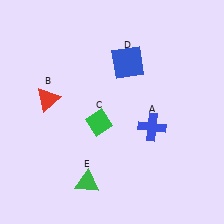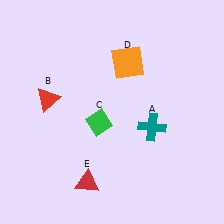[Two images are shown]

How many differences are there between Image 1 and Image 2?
There are 3 differences between the two images.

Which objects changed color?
A changed from blue to teal. D changed from blue to orange. E changed from green to red.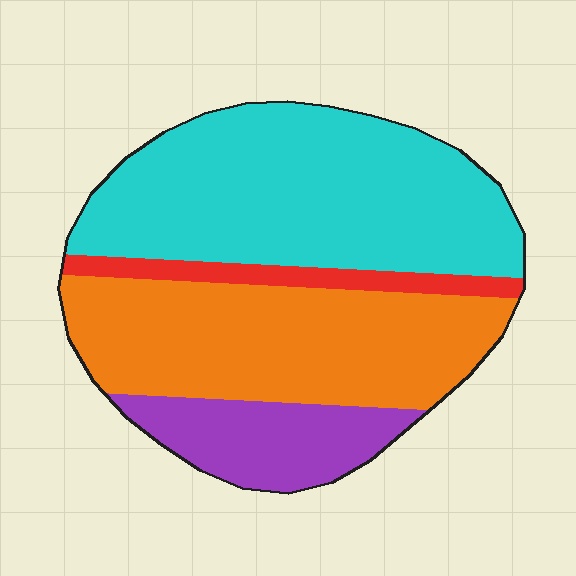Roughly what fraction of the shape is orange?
Orange covers around 35% of the shape.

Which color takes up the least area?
Red, at roughly 5%.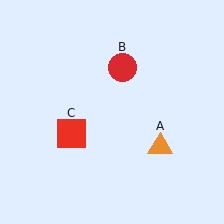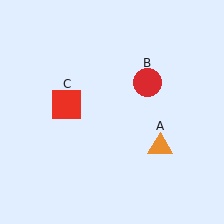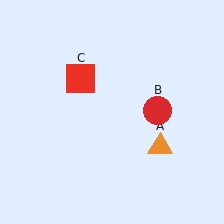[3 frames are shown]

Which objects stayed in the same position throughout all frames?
Orange triangle (object A) remained stationary.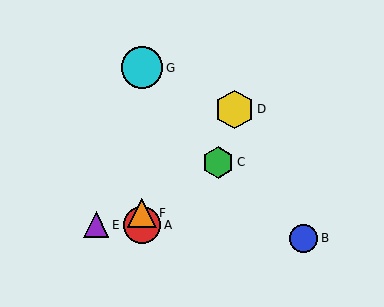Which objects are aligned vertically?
Objects A, F, G are aligned vertically.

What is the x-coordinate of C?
Object C is at x≈218.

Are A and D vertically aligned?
No, A is at x≈142 and D is at x≈235.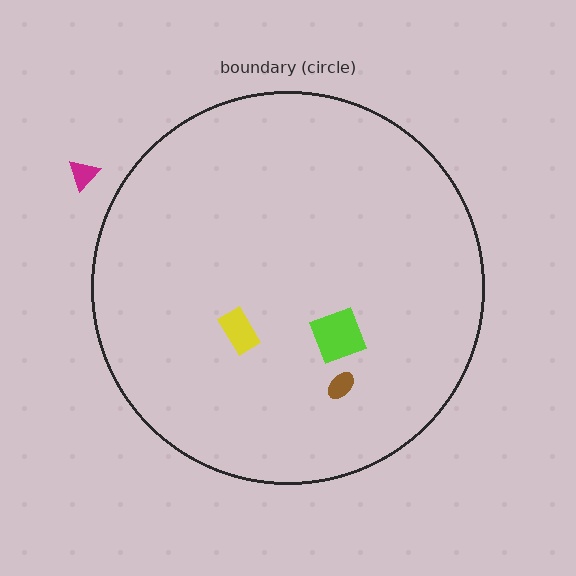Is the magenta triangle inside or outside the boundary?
Outside.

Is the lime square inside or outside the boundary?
Inside.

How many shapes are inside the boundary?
3 inside, 1 outside.